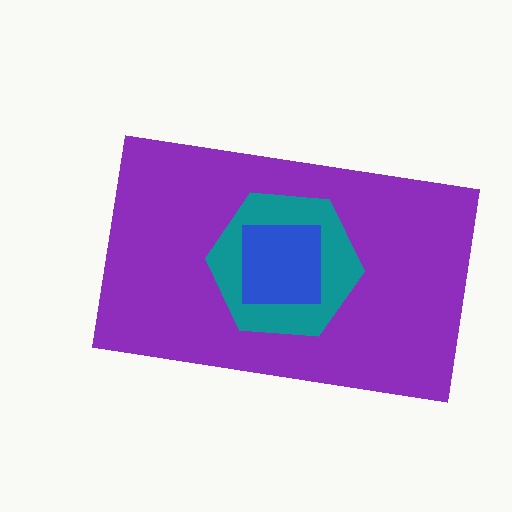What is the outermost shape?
The purple rectangle.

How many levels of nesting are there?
3.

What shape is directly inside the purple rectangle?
The teal hexagon.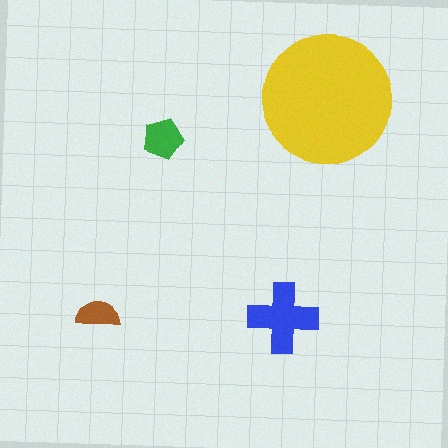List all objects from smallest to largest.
The brown semicircle, the green pentagon, the blue cross, the yellow circle.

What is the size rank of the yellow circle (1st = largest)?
1st.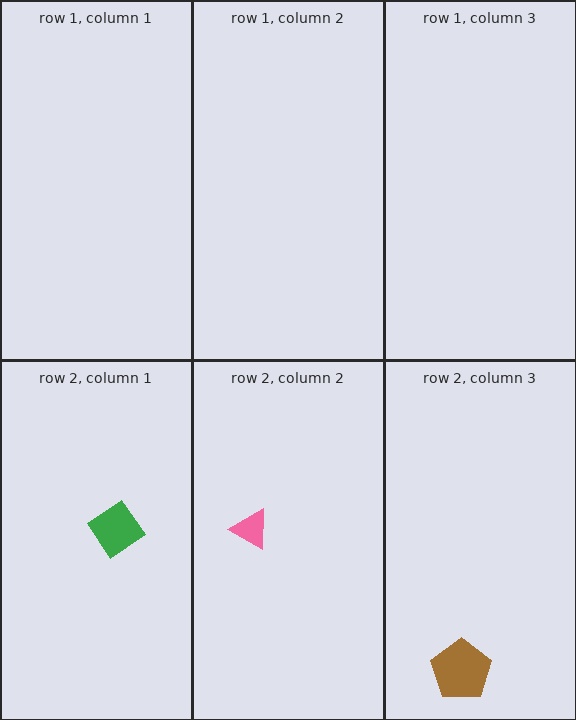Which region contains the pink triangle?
The row 2, column 2 region.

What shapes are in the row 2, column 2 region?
The pink triangle.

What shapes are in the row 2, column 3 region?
The brown pentagon.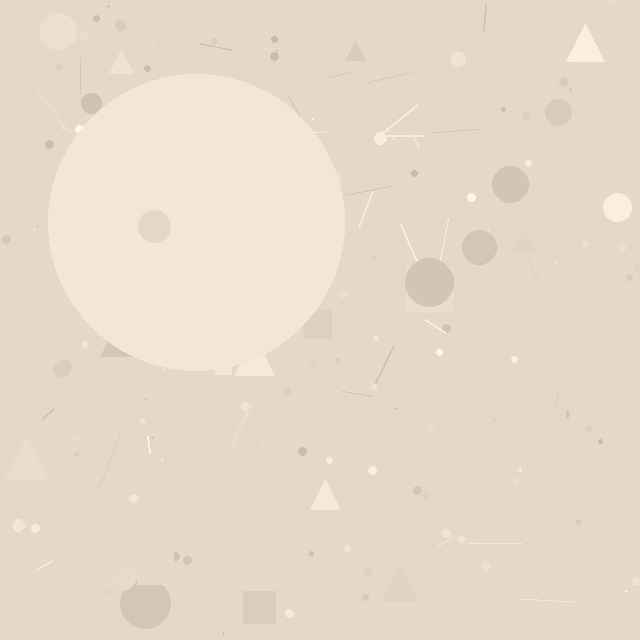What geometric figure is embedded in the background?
A circle is embedded in the background.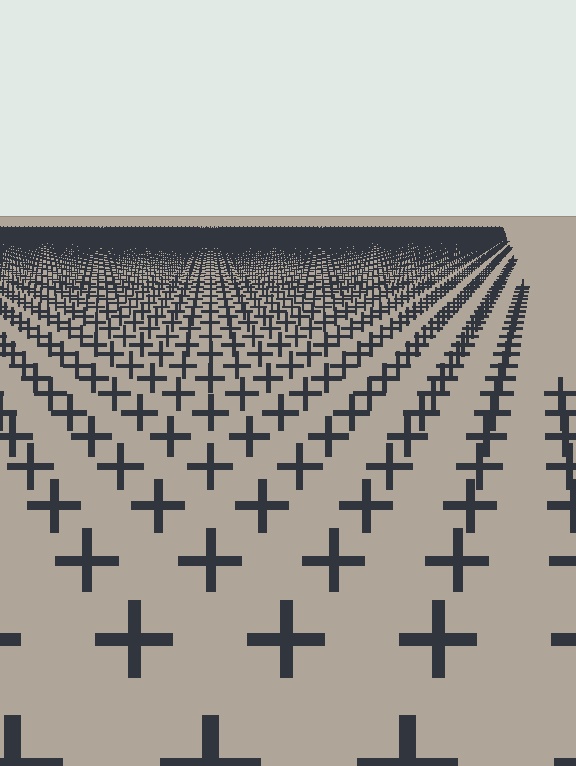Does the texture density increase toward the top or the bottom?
Density increases toward the top.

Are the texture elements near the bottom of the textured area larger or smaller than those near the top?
Larger. Near the bottom, elements are closer to the viewer and appear at a bigger on-screen size.